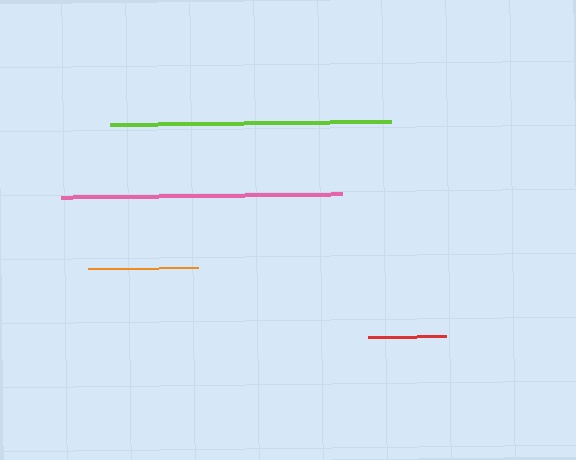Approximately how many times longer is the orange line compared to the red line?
The orange line is approximately 1.4 times the length of the red line.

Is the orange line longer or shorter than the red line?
The orange line is longer than the red line.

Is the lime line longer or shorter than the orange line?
The lime line is longer than the orange line.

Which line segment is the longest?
The lime line is the longest at approximately 282 pixels.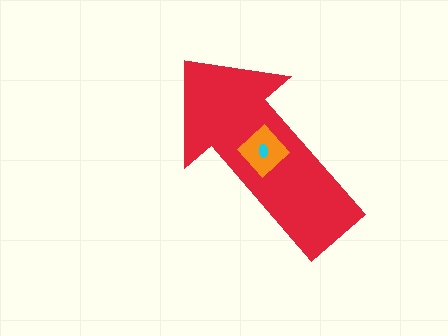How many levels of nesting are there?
3.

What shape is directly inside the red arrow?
The orange diamond.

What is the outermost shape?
The red arrow.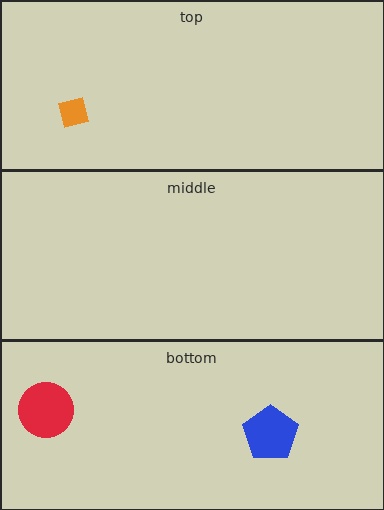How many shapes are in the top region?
1.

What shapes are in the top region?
The orange square.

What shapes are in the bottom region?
The red circle, the blue pentagon.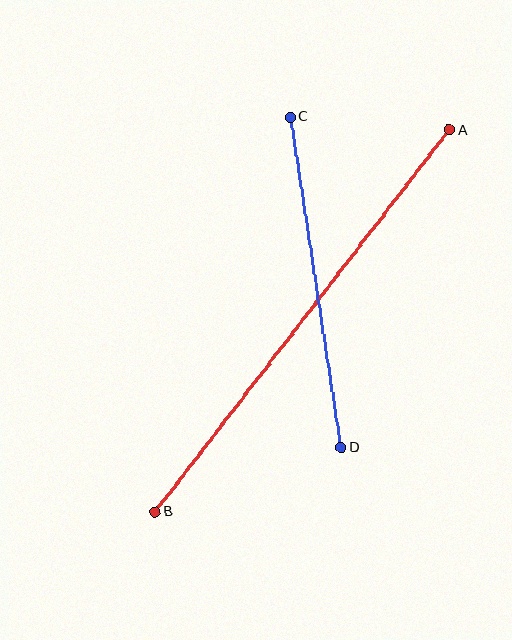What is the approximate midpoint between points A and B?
The midpoint is at approximately (302, 321) pixels.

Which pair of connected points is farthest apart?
Points A and B are farthest apart.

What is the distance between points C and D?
The distance is approximately 334 pixels.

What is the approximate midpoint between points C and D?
The midpoint is at approximately (316, 282) pixels.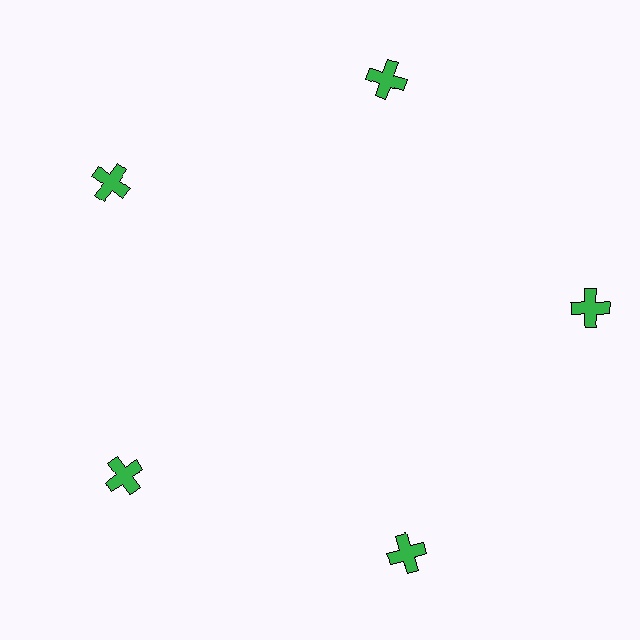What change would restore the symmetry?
The symmetry would be restored by moving it inward, back onto the ring so that all 5 crosses sit at equal angles and equal distance from the center.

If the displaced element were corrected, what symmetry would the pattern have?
It would have 5-fold rotational symmetry — the pattern would map onto itself every 72 degrees.